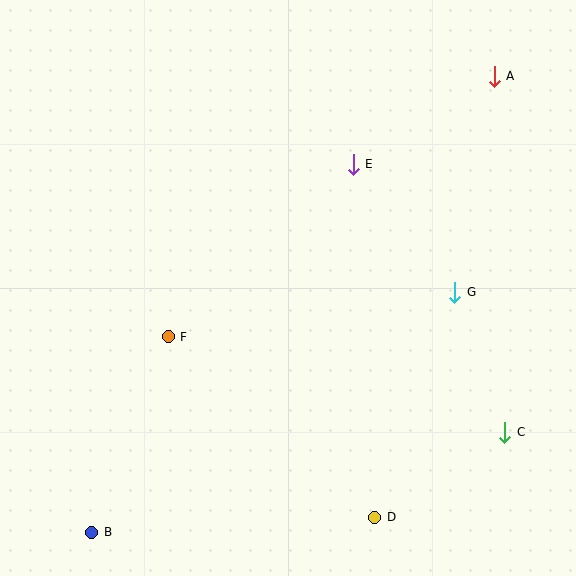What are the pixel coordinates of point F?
Point F is at (168, 337).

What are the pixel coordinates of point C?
Point C is at (505, 432).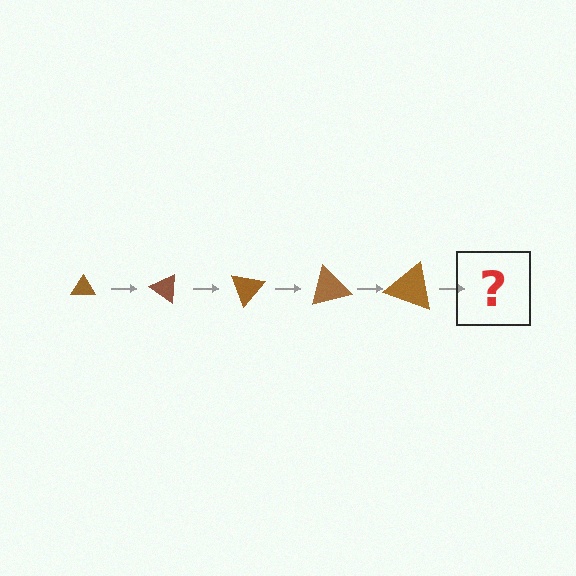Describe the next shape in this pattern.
It should be a triangle, larger than the previous one and rotated 175 degrees from the start.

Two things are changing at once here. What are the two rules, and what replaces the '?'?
The two rules are that the triangle grows larger each step and it rotates 35 degrees each step. The '?' should be a triangle, larger than the previous one and rotated 175 degrees from the start.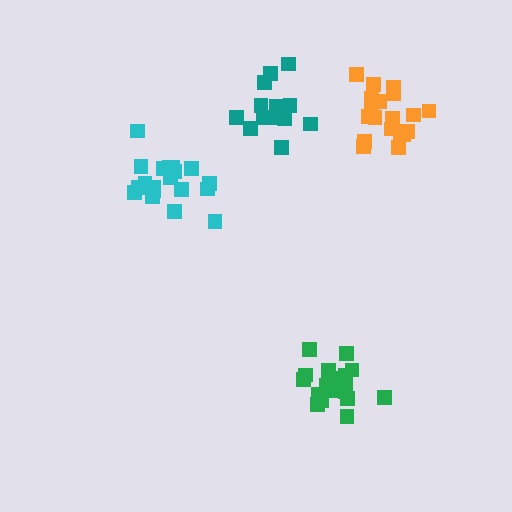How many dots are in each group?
Group 1: 19 dots, Group 2: 14 dots, Group 3: 19 dots, Group 4: 18 dots (70 total).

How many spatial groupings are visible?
There are 4 spatial groupings.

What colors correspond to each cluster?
The clusters are colored: cyan, teal, orange, green.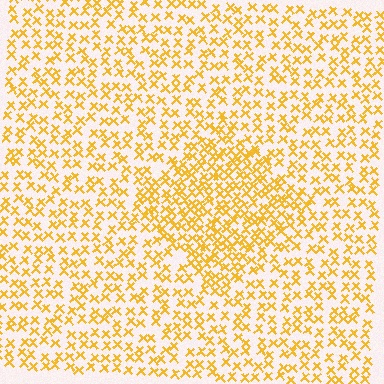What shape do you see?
I see a diamond.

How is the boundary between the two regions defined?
The boundary is defined by a change in element density (approximately 1.7x ratio). All elements are the same color, size, and shape.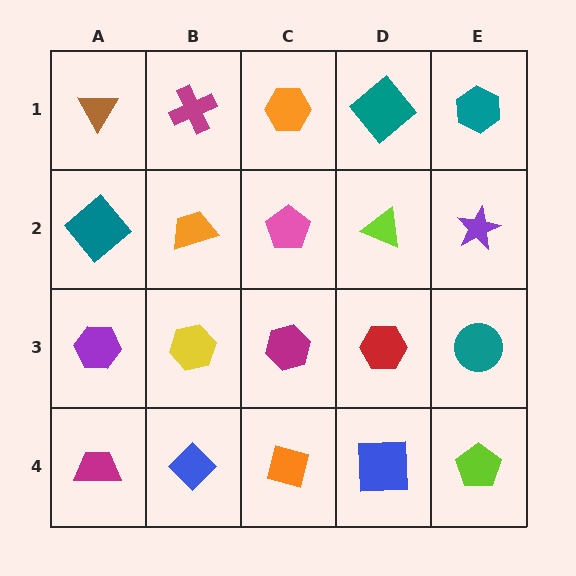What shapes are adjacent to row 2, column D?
A teal diamond (row 1, column D), a red hexagon (row 3, column D), a pink pentagon (row 2, column C), a purple star (row 2, column E).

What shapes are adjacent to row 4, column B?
A yellow hexagon (row 3, column B), a magenta trapezoid (row 4, column A), an orange square (row 4, column C).